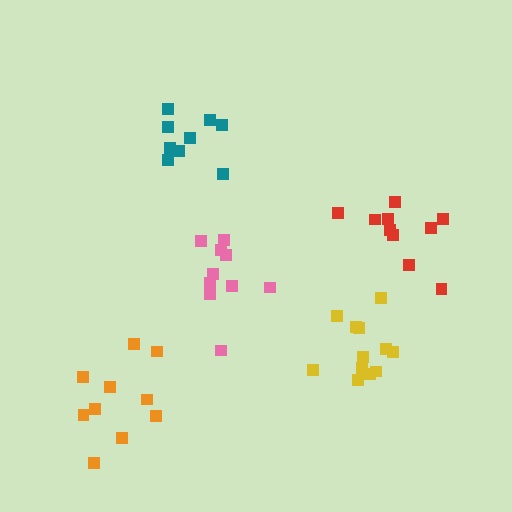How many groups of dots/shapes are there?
There are 5 groups.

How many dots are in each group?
Group 1: 10 dots, Group 2: 9 dots, Group 3: 12 dots, Group 4: 10 dots, Group 5: 10 dots (51 total).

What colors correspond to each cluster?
The clusters are colored: pink, teal, yellow, red, orange.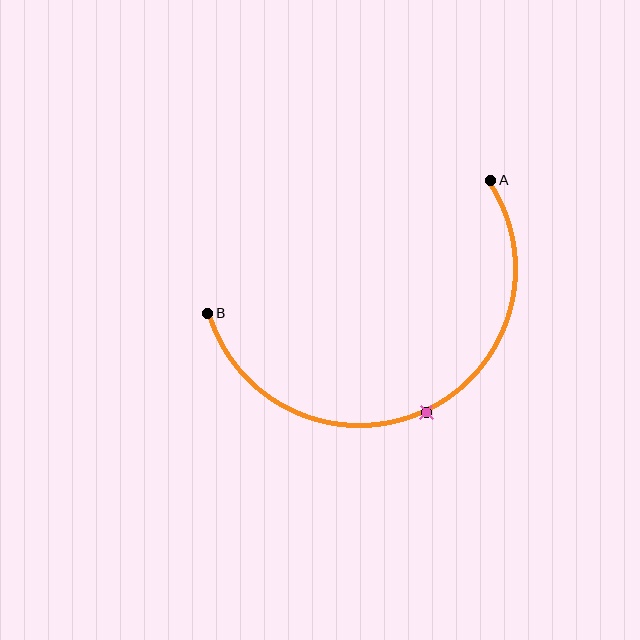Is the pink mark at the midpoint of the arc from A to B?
Yes. The pink mark lies on the arc at equal arc-length from both A and B — it is the arc midpoint.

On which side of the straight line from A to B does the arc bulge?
The arc bulges below the straight line connecting A and B.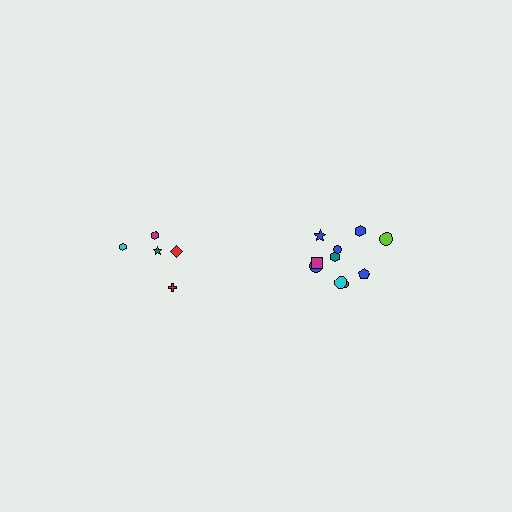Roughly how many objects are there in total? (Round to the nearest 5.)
Roughly 15 objects in total.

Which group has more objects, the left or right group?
The right group.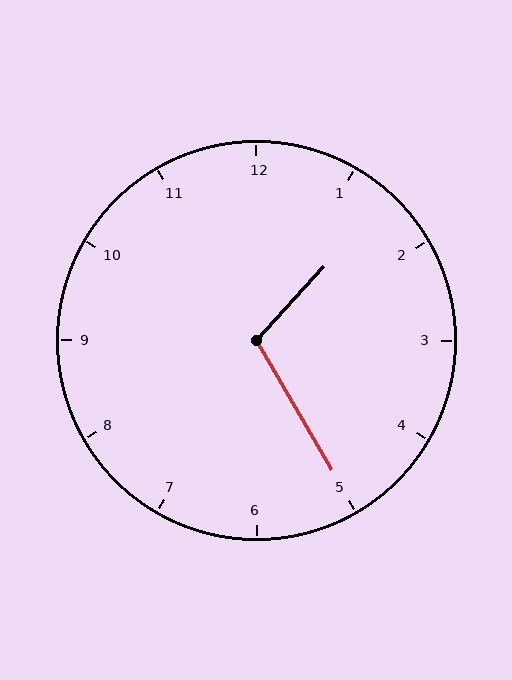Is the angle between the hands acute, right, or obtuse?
It is obtuse.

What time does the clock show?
1:25.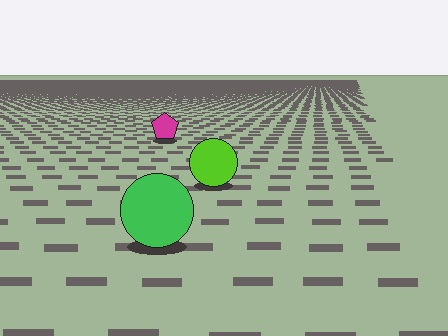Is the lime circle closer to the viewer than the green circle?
No. The green circle is closer — you can tell from the texture gradient: the ground texture is coarser near it.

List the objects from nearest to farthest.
From nearest to farthest: the green circle, the lime circle, the magenta pentagon.